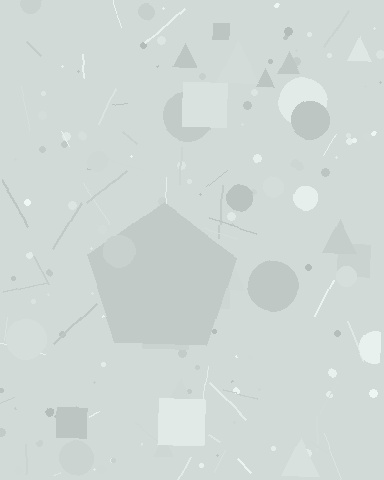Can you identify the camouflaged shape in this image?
The camouflaged shape is a pentagon.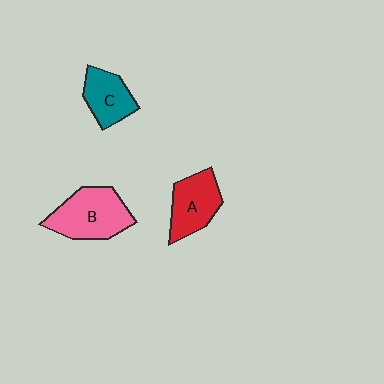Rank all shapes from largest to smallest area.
From largest to smallest: B (pink), A (red), C (teal).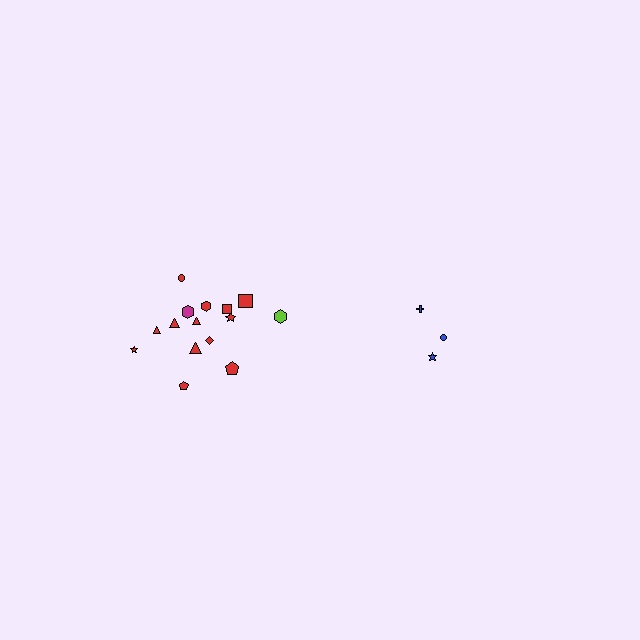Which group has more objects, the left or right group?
The left group.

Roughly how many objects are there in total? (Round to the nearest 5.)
Roughly 20 objects in total.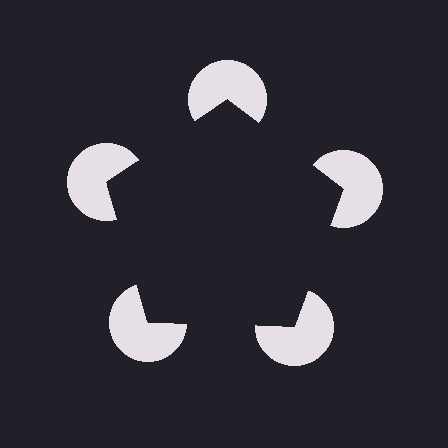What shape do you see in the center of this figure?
An illusory pentagon — its edges are inferred from the aligned wedge cuts in the pac-man discs, not physically drawn.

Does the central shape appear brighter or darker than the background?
It typically appears slightly darker than the background, even though no actual brightness change is drawn.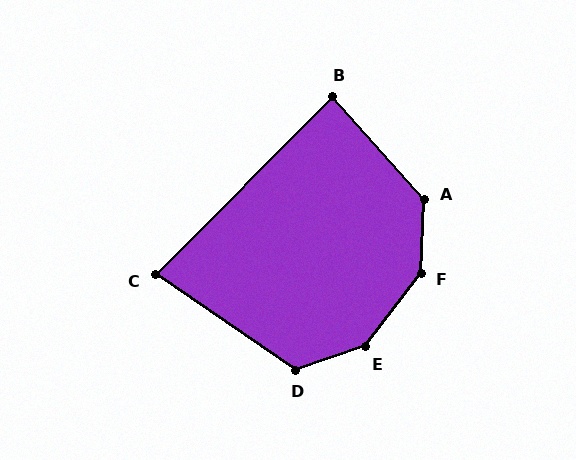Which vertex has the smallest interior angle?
C, at approximately 79 degrees.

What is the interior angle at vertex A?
Approximately 135 degrees (obtuse).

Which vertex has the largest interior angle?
F, at approximately 146 degrees.